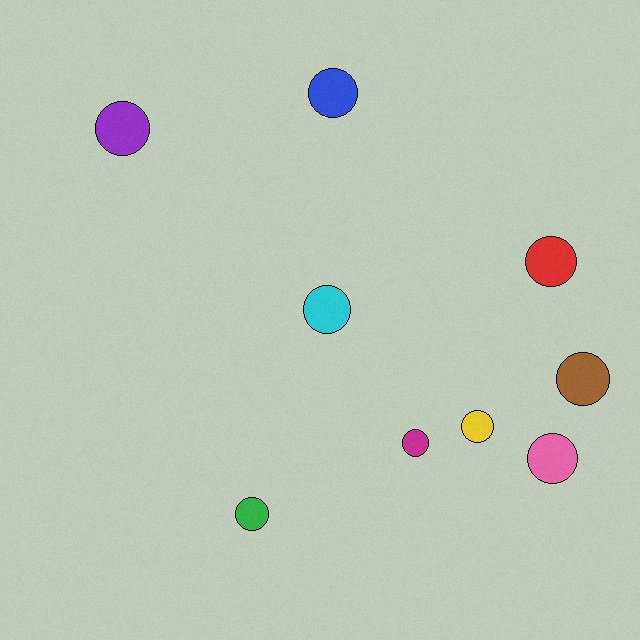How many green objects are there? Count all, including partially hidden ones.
There is 1 green object.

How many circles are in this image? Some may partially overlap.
There are 9 circles.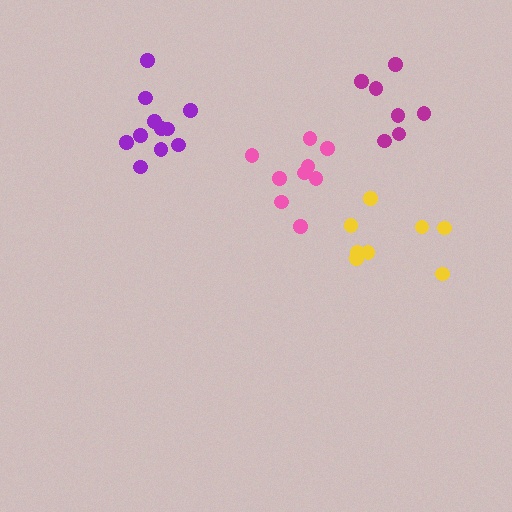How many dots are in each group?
Group 1: 8 dots, Group 2: 9 dots, Group 3: 11 dots, Group 4: 7 dots (35 total).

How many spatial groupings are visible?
There are 4 spatial groupings.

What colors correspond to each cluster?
The clusters are colored: yellow, pink, purple, magenta.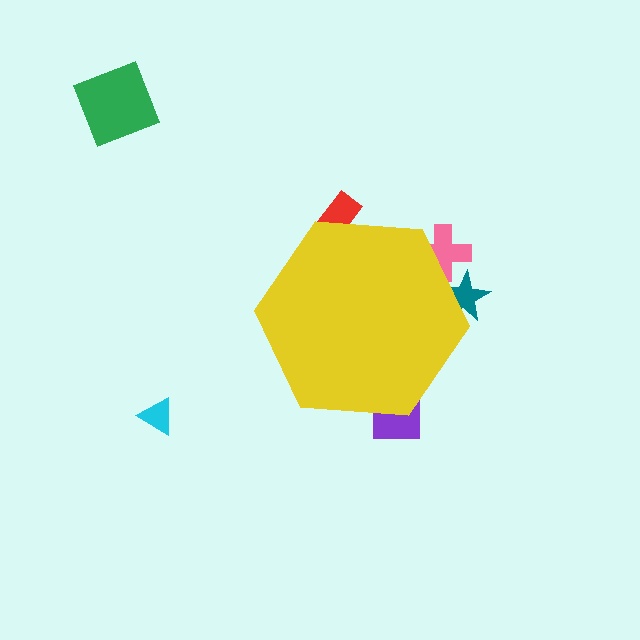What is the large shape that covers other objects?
A yellow hexagon.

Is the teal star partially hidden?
Yes, the teal star is partially hidden behind the yellow hexagon.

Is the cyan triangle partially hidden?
No, the cyan triangle is fully visible.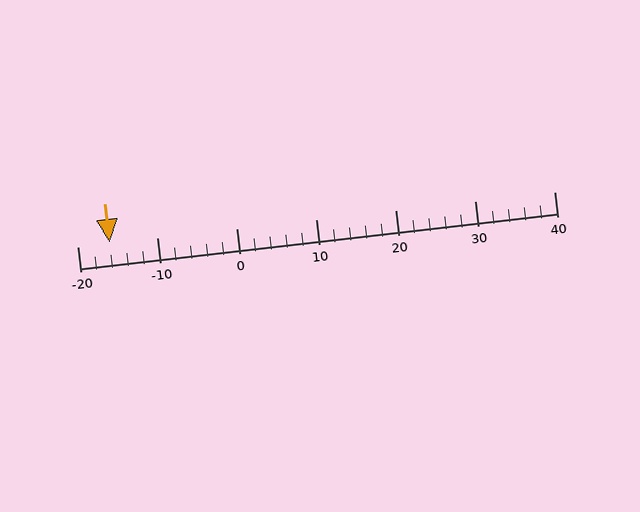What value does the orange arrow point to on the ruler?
The orange arrow points to approximately -16.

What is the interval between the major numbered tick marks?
The major tick marks are spaced 10 units apart.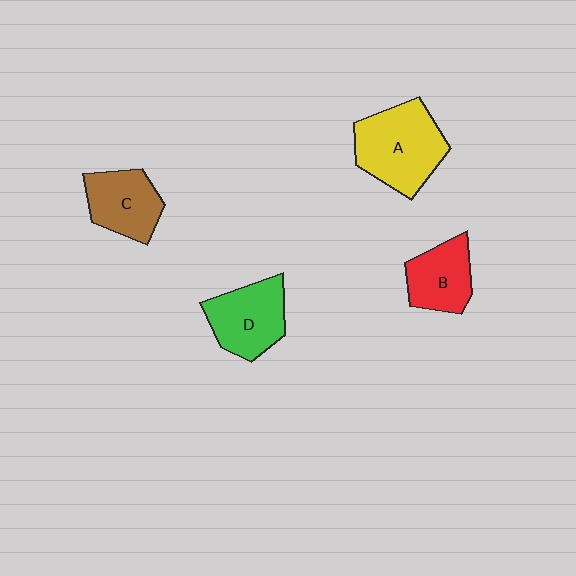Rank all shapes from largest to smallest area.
From largest to smallest: A (yellow), D (green), C (brown), B (red).